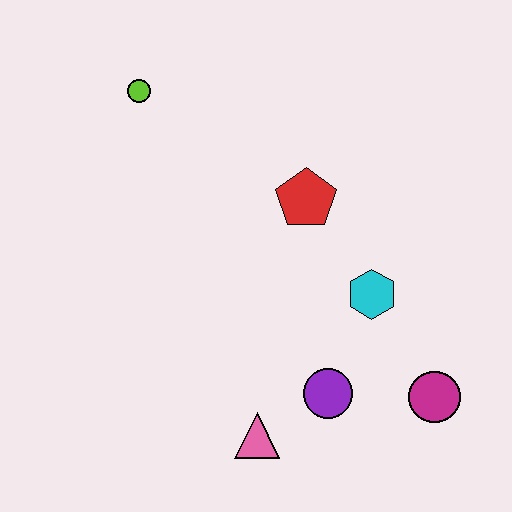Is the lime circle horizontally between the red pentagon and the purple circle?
No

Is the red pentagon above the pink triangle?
Yes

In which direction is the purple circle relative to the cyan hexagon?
The purple circle is below the cyan hexagon.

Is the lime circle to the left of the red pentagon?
Yes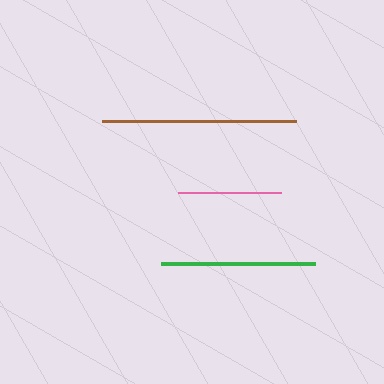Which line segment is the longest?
The brown line is the longest at approximately 194 pixels.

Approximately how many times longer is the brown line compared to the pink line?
The brown line is approximately 1.9 times the length of the pink line.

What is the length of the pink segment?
The pink segment is approximately 103 pixels long.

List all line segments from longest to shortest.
From longest to shortest: brown, green, pink.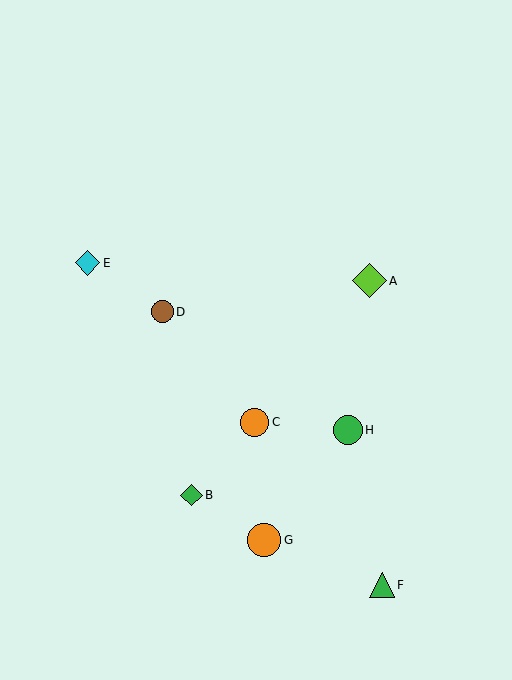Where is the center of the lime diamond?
The center of the lime diamond is at (369, 281).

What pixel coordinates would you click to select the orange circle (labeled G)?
Click at (264, 540) to select the orange circle G.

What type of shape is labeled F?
Shape F is a green triangle.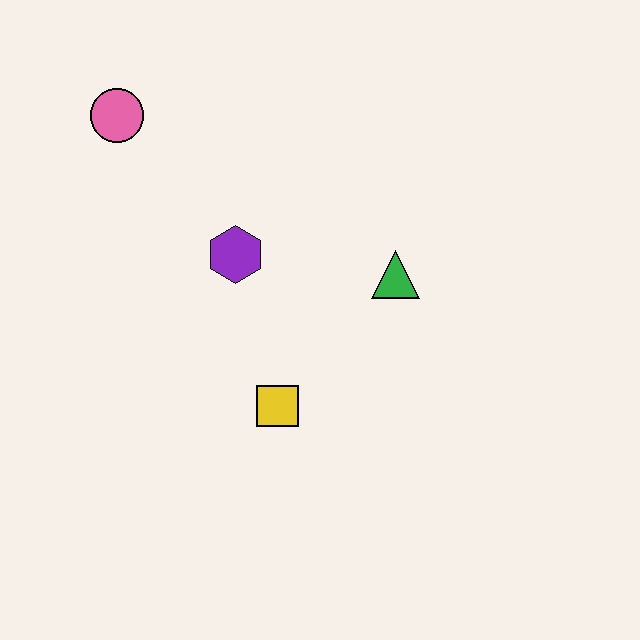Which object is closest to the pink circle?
The purple hexagon is closest to the pink circle.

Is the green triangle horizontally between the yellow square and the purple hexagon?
No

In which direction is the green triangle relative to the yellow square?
The green triangle is above the yellow square.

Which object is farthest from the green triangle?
The pink circle is farthest from the green triangle.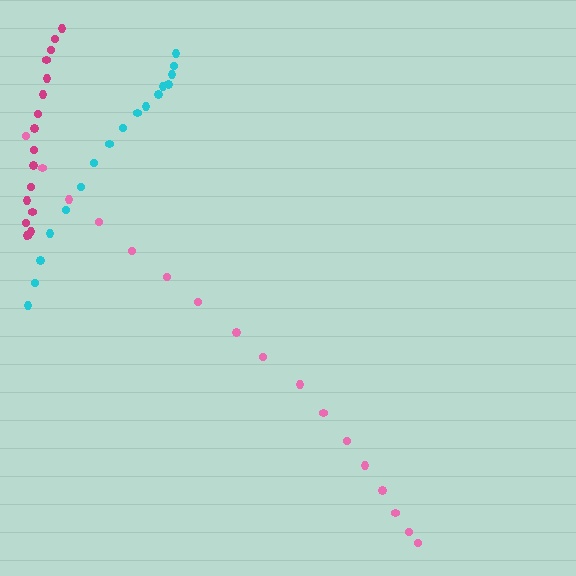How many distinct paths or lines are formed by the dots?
There are 3 distinct paths.